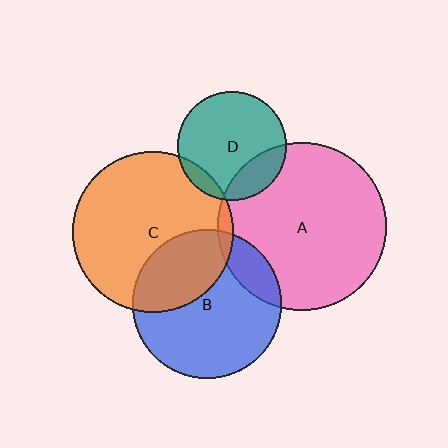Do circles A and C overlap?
Yes.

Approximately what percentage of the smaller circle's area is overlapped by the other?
Approximately 5%.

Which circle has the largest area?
Circle A (pink).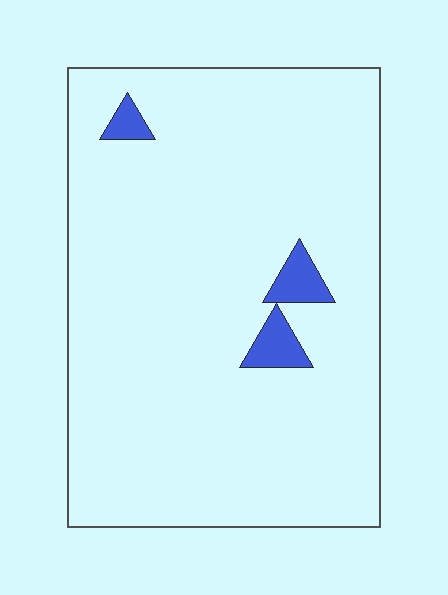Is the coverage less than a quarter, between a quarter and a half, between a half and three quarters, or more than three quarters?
Less than a quarter.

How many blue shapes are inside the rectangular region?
3.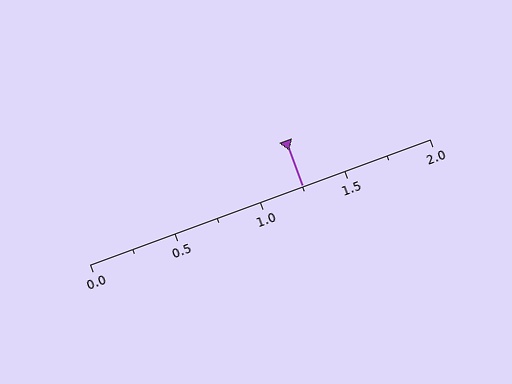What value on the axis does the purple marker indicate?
The marker indicates approximately 1.25.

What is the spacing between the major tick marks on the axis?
The major ticks are spaced 0.5 apart.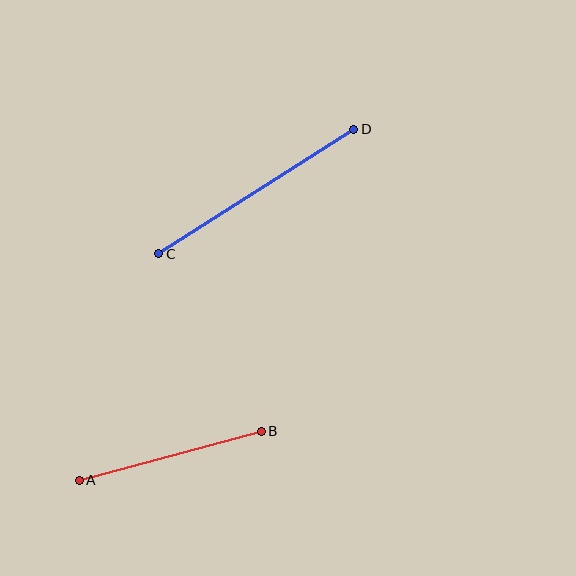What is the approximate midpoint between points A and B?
The midpoint is at approximately (170, 456) pixels.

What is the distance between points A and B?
The distance is approximately 189 pixels.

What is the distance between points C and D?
The distance is approximately 231 pixels.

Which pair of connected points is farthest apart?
Points C and D are farthest apart.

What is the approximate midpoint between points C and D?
The midpoint is at approximately (256, 191) pixels.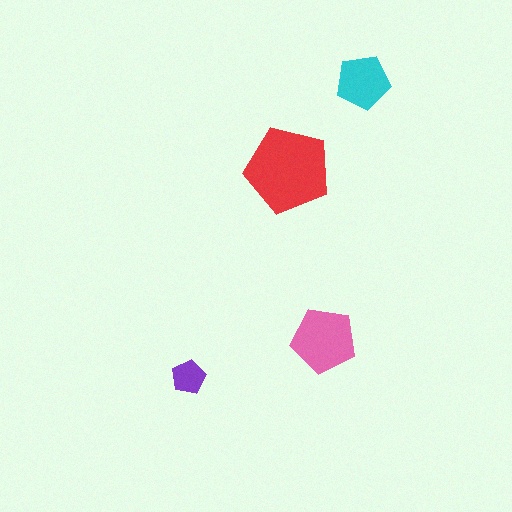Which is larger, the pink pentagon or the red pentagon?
The red one.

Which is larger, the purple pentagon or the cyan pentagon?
The cyan one.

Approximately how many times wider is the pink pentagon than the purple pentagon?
About 2 times wider.